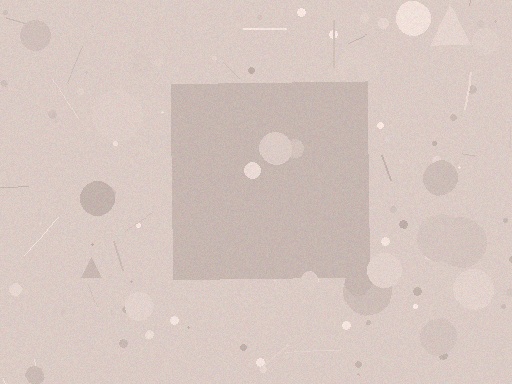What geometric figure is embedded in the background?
A square is embedded in the background.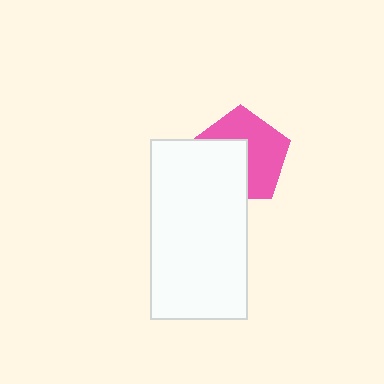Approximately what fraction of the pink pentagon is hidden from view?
Roughly 43% of the pink pentagon is hidden behind the white rectangle.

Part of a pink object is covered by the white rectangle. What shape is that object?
It is a pentagon.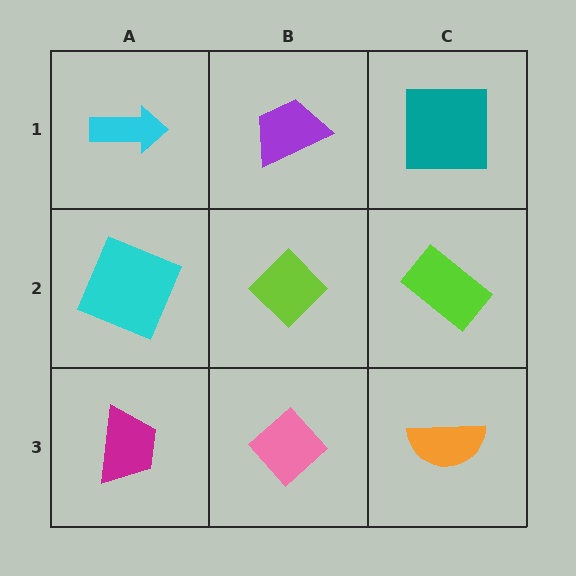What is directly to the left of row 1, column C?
A purple trapezoid.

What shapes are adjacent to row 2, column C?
A teal square (row 1, column C), an orange semicircle (row 3, column C), a lime diamond (row 2, column B).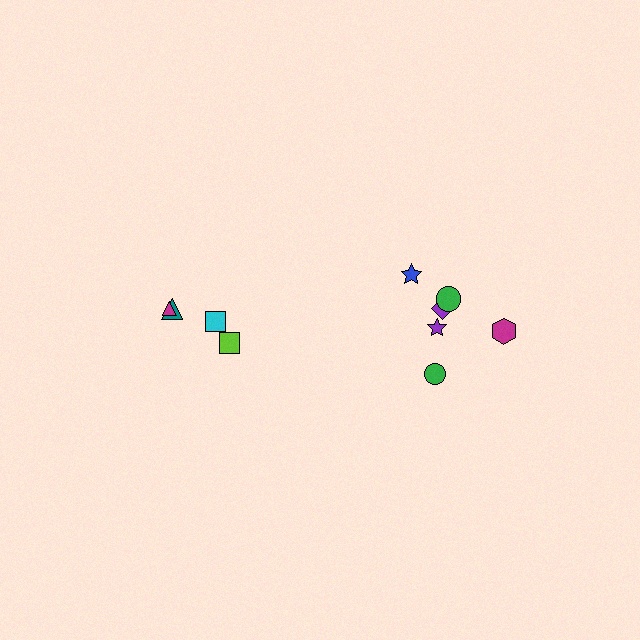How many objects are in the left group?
There are 4 objects.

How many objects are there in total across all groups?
There are 10 objects.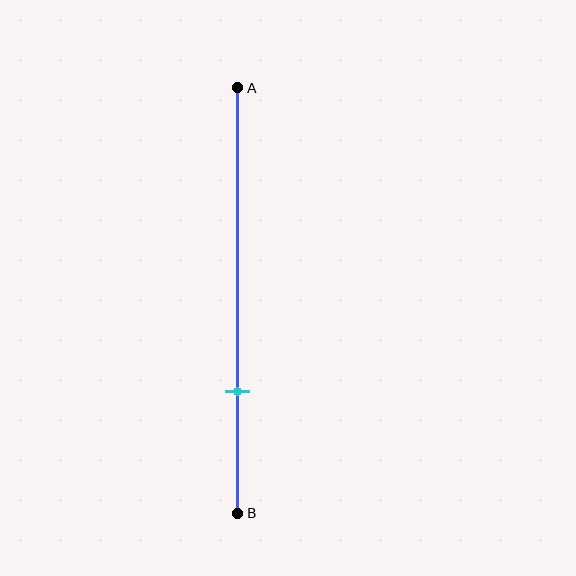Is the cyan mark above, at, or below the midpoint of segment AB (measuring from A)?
The cyan mark is below the midpoint of segment AB.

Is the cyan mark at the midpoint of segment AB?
No, the mark is at about 70% from A, not at the 50% midpoint.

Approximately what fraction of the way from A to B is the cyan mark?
The cyan mark is approximately 70% of the way from A to B.